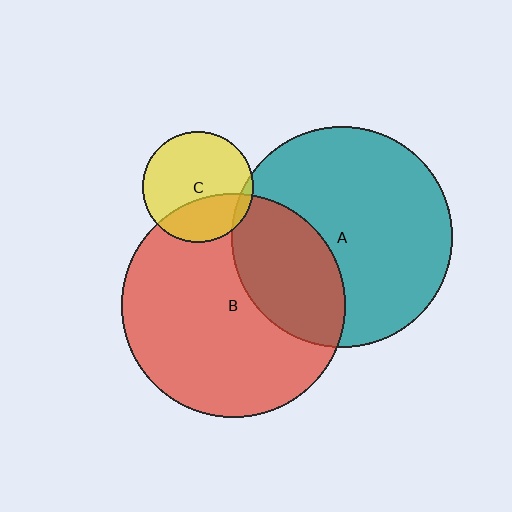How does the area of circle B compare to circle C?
Approximately 4.1 times.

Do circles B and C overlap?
Yes.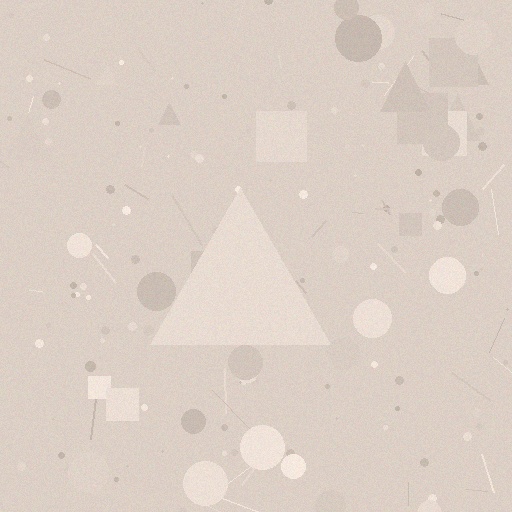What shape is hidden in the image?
A triangle is hidden in the image.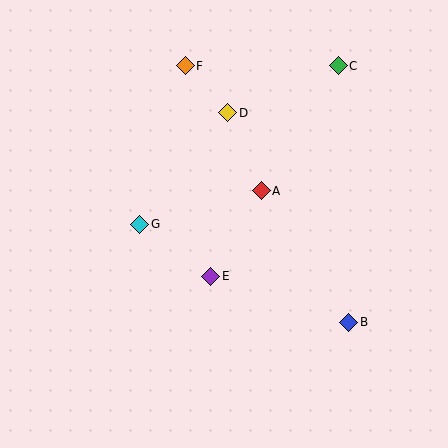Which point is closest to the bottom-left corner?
Point G is closest to the bottom-left corner.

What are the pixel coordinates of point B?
Point B is at (349, 322).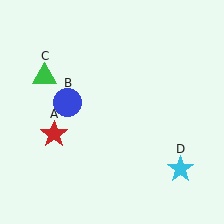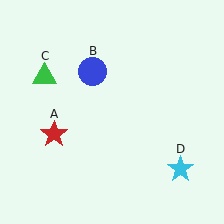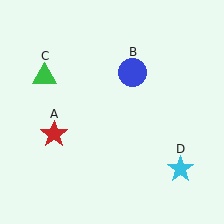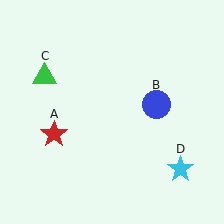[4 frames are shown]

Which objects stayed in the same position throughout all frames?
Red star (object A) and green triangle (object C) and cyan star (object D) remained stationary.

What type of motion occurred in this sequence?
The blue circle (object B) rotated clockwise around the center of the scene.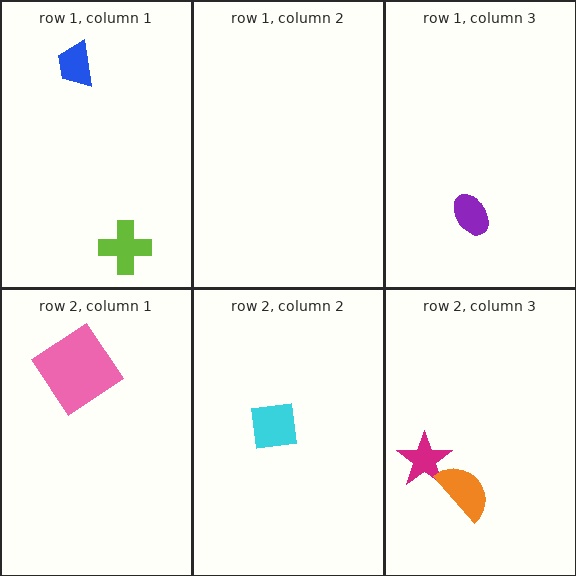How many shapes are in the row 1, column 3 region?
1.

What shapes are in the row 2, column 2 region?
The cyan square.